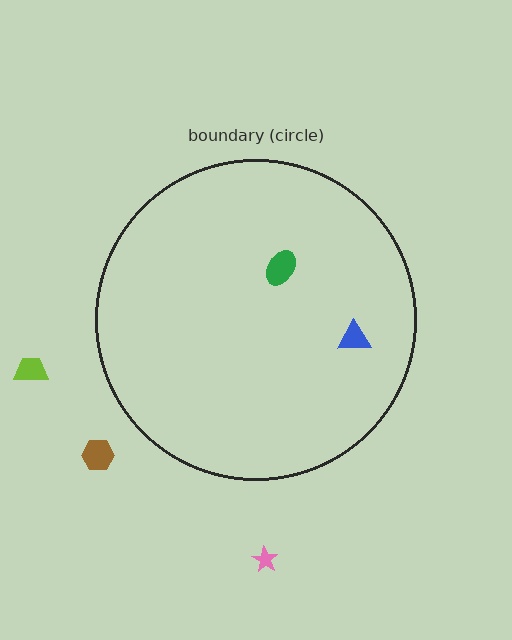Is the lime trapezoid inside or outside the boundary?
Outside.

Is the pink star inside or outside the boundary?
Outside.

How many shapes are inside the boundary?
2 inside, 3 outside.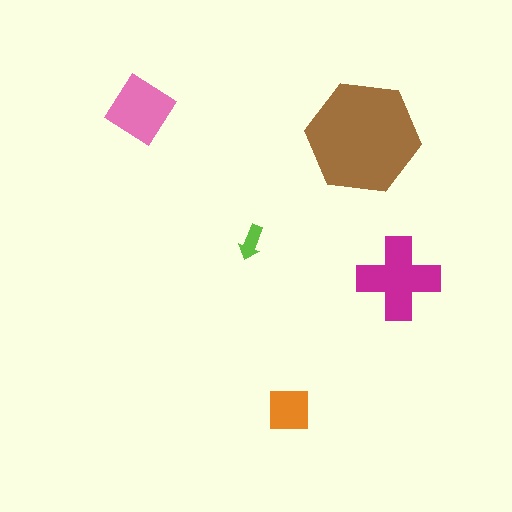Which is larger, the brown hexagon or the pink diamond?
The brown hexagon.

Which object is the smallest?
The lime arrow.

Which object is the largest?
The brown hexagon.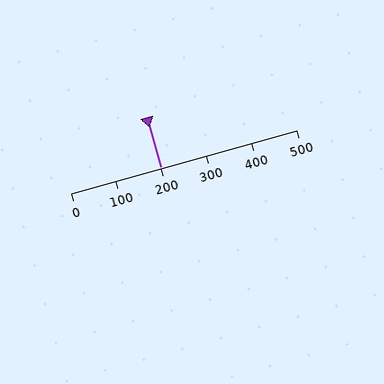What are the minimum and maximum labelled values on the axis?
The axis runs from 0 to 500.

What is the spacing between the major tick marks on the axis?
The major ticks are spaced 100 apart.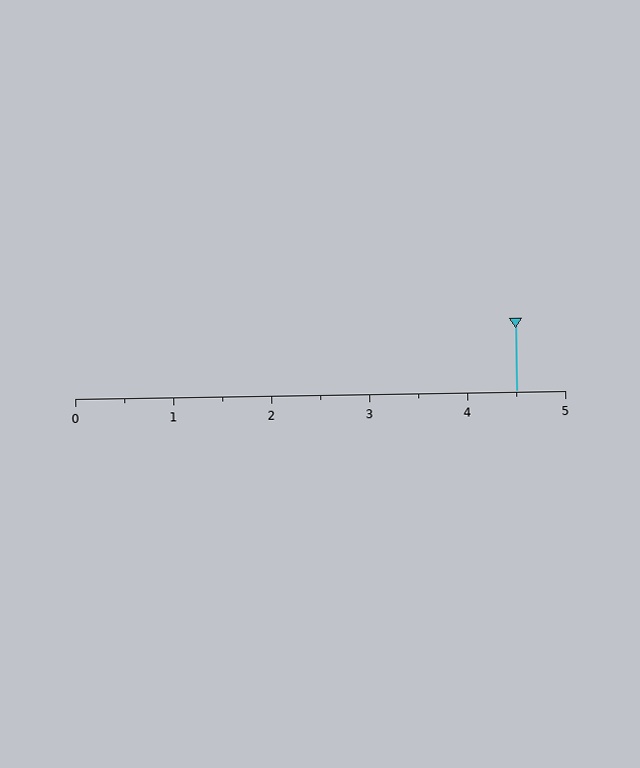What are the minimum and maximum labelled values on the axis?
The axis runs from 0 to 5.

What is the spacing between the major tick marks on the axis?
The major ticks are spaced 1 apart.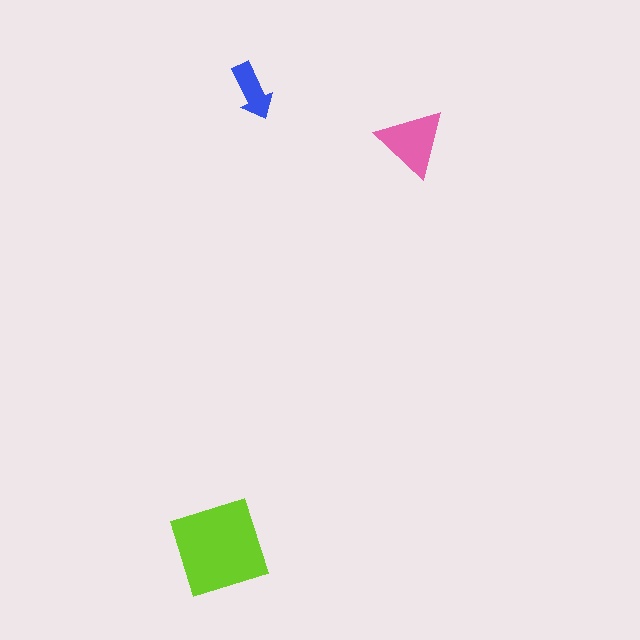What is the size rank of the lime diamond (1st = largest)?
1st.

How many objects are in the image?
There are 3 objects in the image.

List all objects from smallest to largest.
The blue arrow, the pink triangle, the lime diamond.